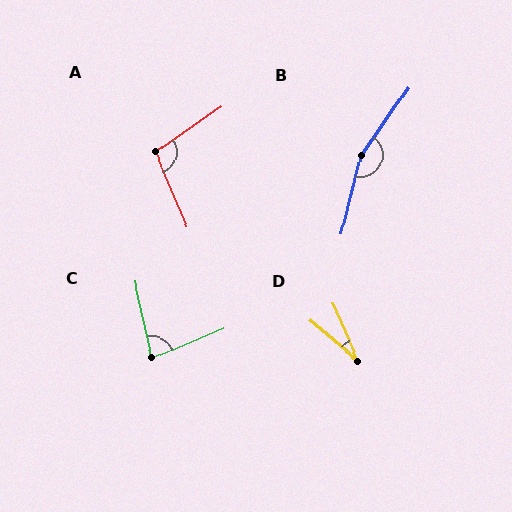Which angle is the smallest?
D, at approximately 27 degrees.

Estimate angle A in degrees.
Approximately 101 degrees.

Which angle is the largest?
B, at approximately 159 degrees.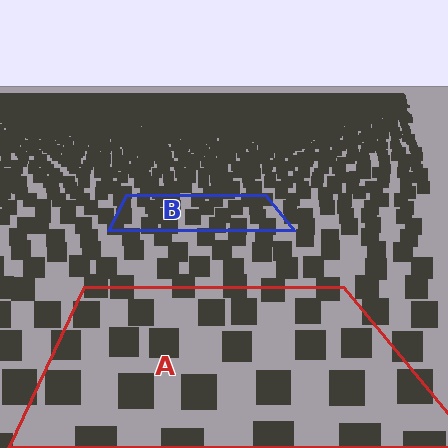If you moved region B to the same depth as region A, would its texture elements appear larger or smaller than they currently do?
They would appear larger. At a closer depth, the same texture elements are projected at a bigger on-screen size.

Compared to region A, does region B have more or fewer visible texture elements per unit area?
Region B has more texture elements per unit area — they are packed more densely because it is farther away.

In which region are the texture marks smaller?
The texture marks are smaller in region B, because it is farther away.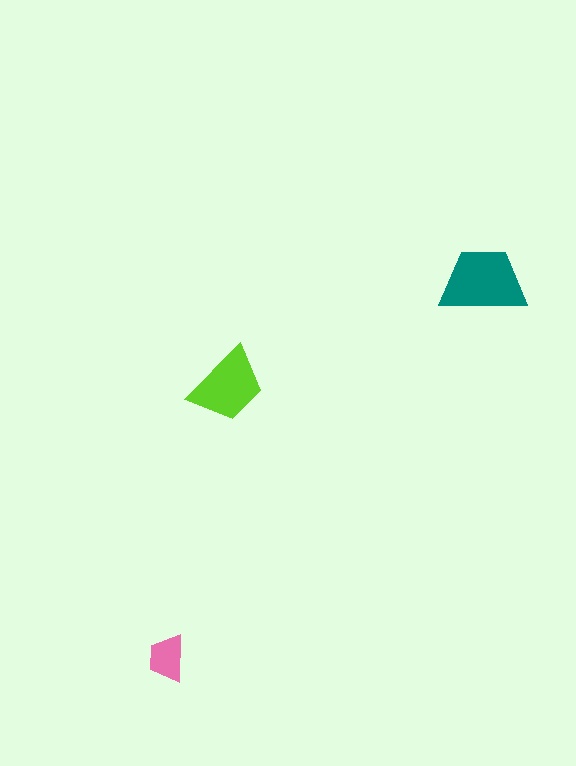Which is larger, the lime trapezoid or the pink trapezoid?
The lime one.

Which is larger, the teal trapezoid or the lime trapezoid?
The teal one.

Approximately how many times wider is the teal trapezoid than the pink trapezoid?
About 2 times wider.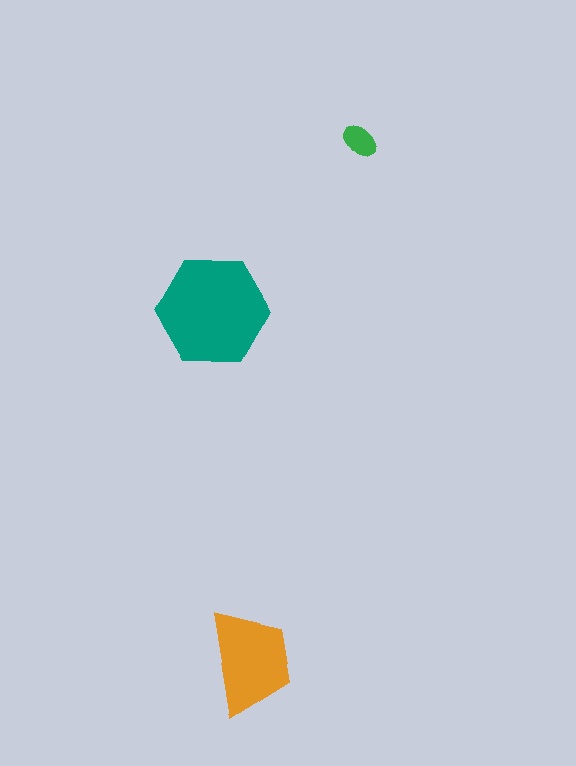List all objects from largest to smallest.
The teal hexagon, the orange trapezoid, the green ellipse.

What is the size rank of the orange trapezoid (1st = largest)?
2nd.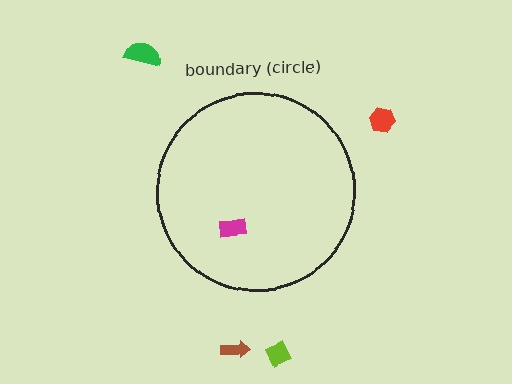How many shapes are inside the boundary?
1 inside, 4 outside.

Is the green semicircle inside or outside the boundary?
Outside.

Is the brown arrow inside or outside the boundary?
Outside.